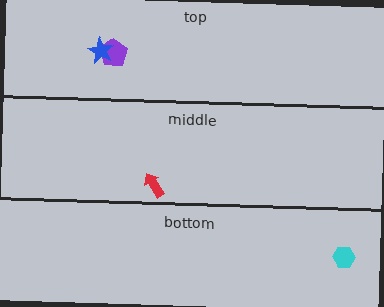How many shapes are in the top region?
2.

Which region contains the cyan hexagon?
The bottom region.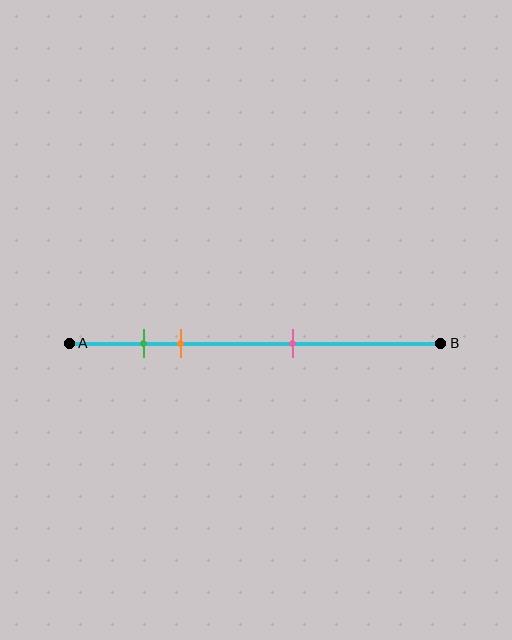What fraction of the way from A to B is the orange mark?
The orange mark is approximately 30% (0.3) of the way from A to B.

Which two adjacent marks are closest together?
The green and orange marks are the closest adjacent pair.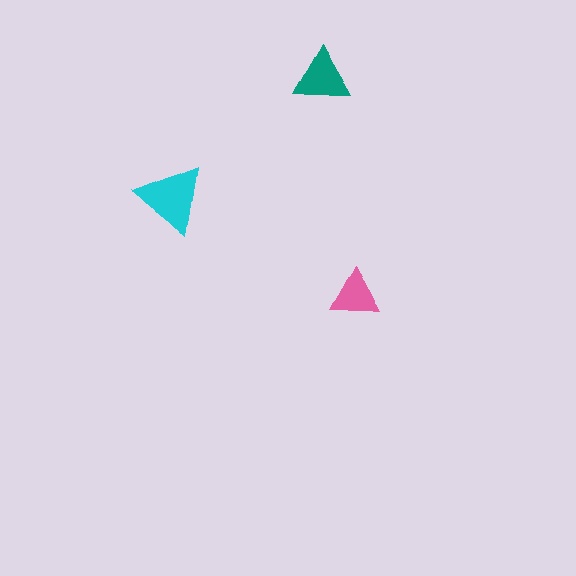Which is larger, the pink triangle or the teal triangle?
The teal one.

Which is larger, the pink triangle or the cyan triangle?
The cyan one.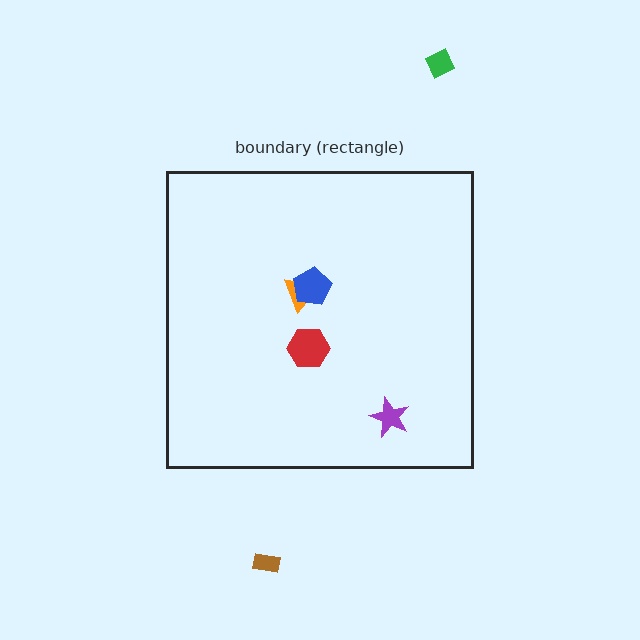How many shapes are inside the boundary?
4 inside, 2 outside.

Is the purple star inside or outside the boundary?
Inside.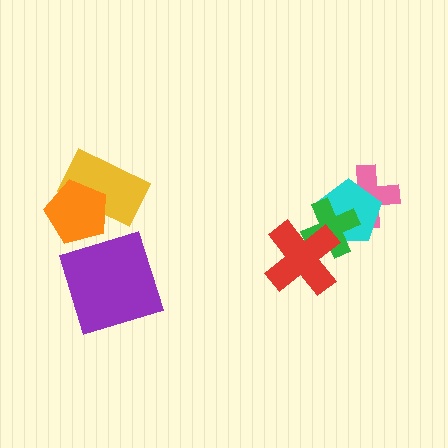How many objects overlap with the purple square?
0 objects overlap with the purple square.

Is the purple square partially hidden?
No, no other shape covers it.